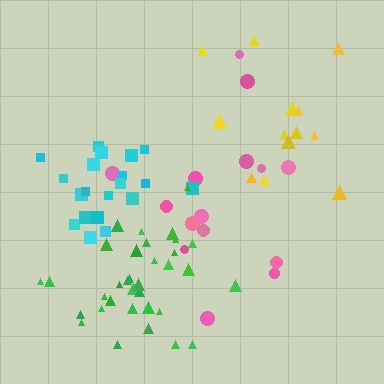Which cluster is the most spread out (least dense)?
Pink.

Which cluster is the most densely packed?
Cyan.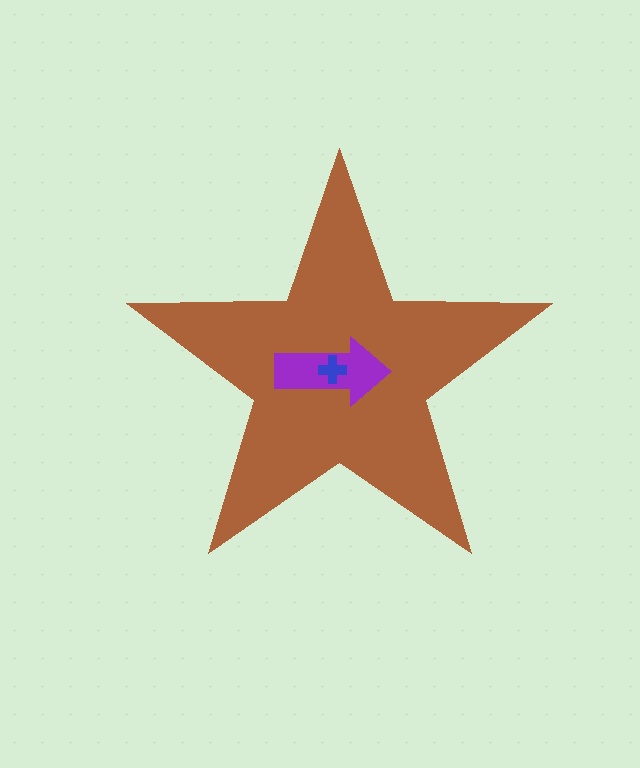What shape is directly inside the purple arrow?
The blue cross.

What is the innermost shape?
The blue cross.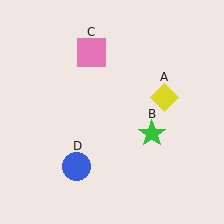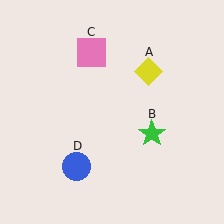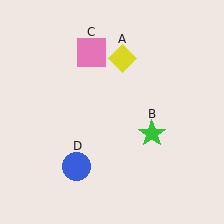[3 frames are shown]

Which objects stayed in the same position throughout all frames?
Green star (object B) and pink square (object C) and blue circle (object D) remained stationary.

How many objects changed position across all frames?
1 object changed position: yellow diamond (object A).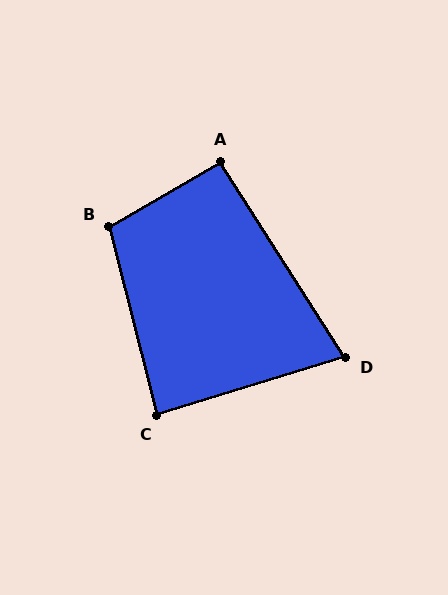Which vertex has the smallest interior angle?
D, at approximately 74 degrees.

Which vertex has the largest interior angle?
B, at approximately 106 degrees.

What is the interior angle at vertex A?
Approximately 93 degrees (approximately right).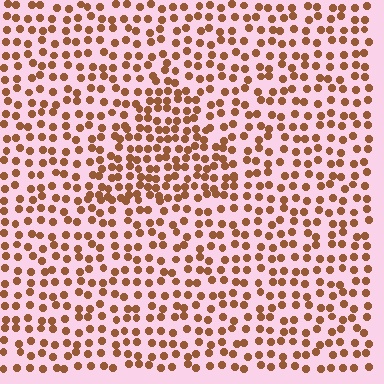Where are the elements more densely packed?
The elements are more densely packed inside the triangle boundary.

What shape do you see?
I see a triangle.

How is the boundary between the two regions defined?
The boundary is defined by a change in element density (approximately 1.6x ratio). All elements are the same color, size, and shape.